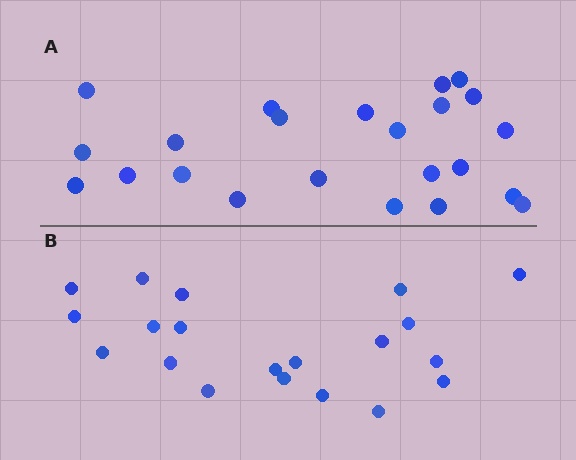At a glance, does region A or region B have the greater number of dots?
Region A (the top region) has more dots.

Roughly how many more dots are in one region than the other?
Region A has just a few more — roughly 2 or 3 more dots than region B.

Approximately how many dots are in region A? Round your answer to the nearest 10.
About 20 dots. (The exact count is 23, which rounds to 20.)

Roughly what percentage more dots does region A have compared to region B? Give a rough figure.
About 15% more.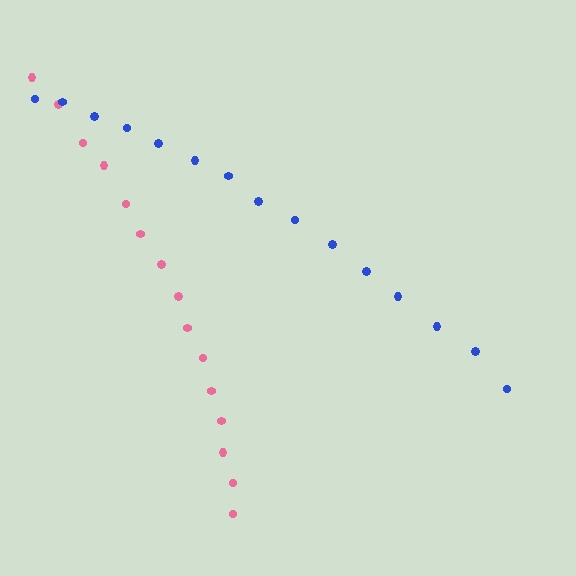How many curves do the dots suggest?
There are 2 distinct paths.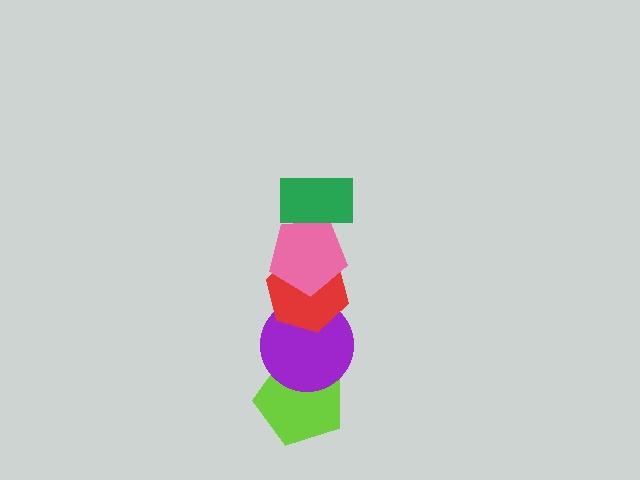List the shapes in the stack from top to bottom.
From top to bottom: the green rectangle, the pink pentagon, the red hexagon, the purple circle, the lime pentagon.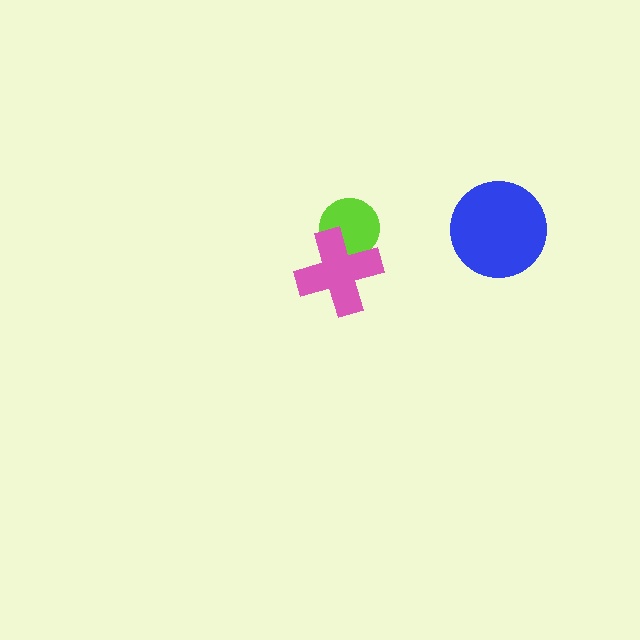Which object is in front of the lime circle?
The pink cross is in front of the lime circle.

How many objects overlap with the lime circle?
1 object overlaps with the lime circle.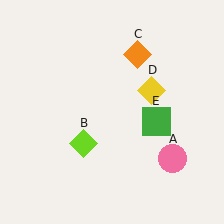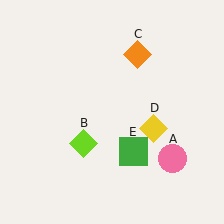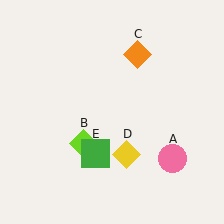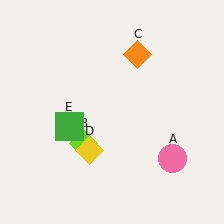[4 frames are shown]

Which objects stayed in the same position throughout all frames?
Pink circle (object A) and lime diamond (object B) and orange diamond (object C) remained stationary.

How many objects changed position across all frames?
2 objects changed position: yellow diamond (object D), green square (object E).